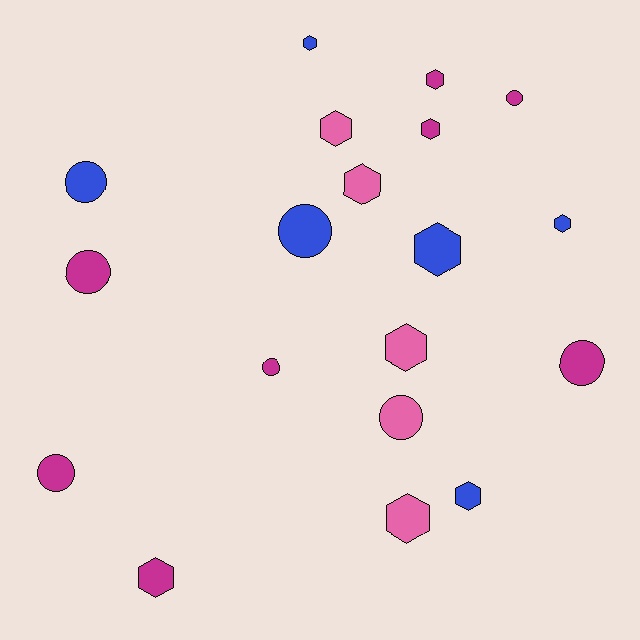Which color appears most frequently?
Magenta, with 8 objects.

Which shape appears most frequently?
Hexagon, with 11 objects.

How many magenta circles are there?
There are 5 magenta circles.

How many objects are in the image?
There are 19 objects.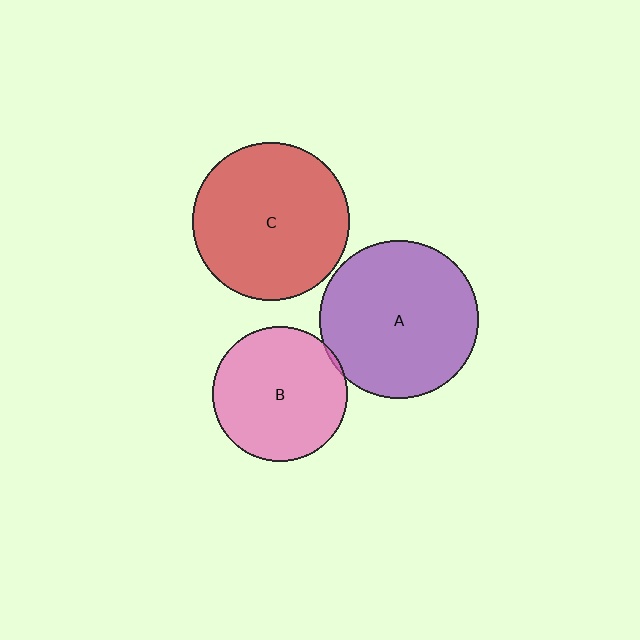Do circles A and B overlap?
Yes.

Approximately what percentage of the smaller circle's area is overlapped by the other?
Approximately 5%.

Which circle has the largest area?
Circle A (purple).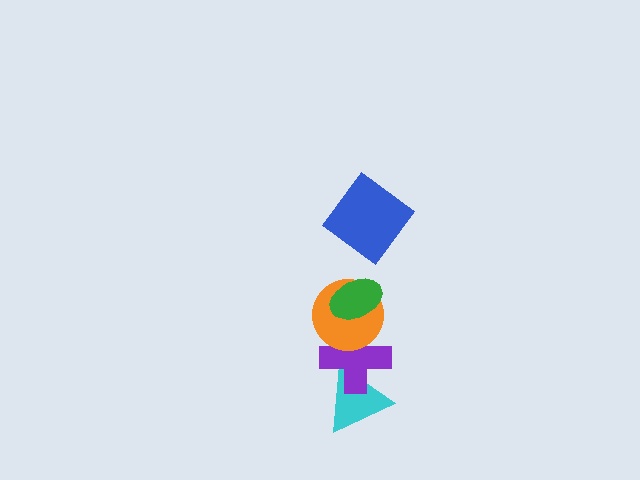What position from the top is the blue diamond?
The blue diamond is 1st from the top.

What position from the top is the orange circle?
The orange circle is 3rd from the top.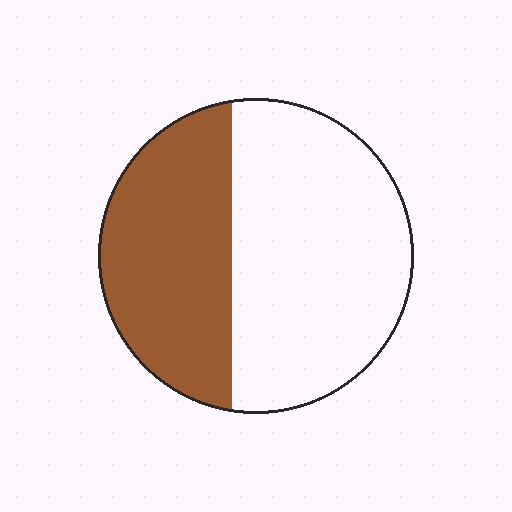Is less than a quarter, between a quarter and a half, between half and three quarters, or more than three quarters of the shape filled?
Between a quarter and a half.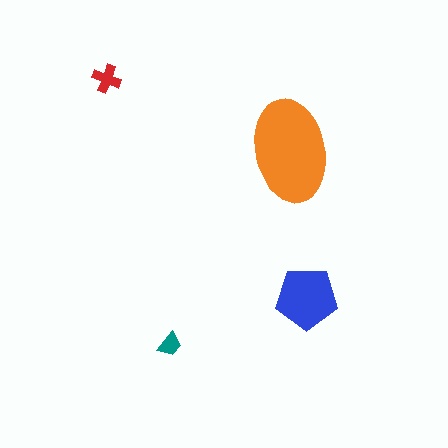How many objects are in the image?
There are 4 objects in the image.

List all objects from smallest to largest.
The teal trapezoid, the red cross, the blue pentagon, the orange ellipse.